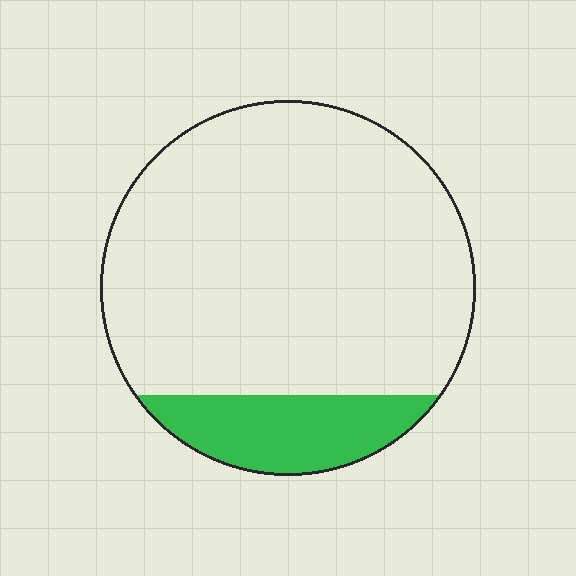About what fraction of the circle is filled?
About one sixth (1/6).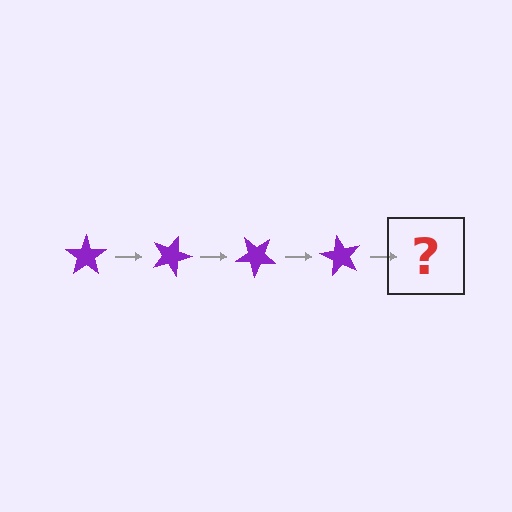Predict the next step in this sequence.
The next step is a purple star rotated 80 degrees.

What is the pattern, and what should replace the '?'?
The pattern is that the star rotates 20 degrees each step. The '?' should be a purple star rotated 80 degrees.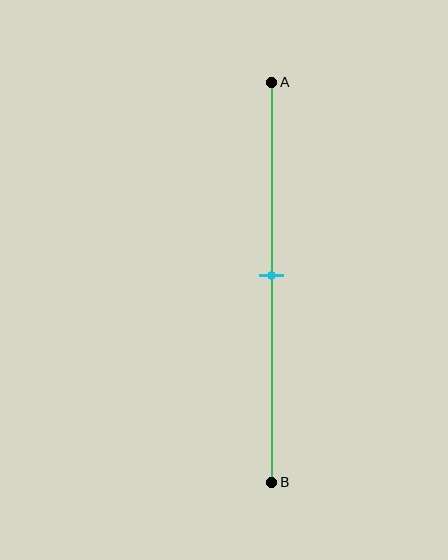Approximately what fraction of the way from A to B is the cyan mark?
The cyan mark is approximately 50% of the way from A to B.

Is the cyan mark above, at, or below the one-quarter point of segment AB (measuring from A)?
The cyan mark is below the one-quarter point of segment AB.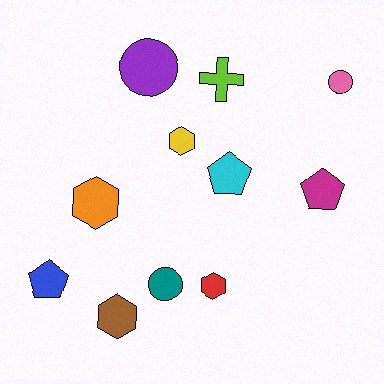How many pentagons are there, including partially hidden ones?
There are 3 pentagons.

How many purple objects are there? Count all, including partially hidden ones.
There is 1 purple object.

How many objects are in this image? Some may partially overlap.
There are 11 objects.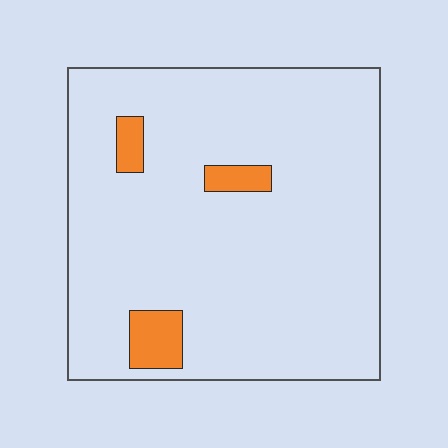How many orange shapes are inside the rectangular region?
3.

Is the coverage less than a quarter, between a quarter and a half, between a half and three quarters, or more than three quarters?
Less than a quarter.